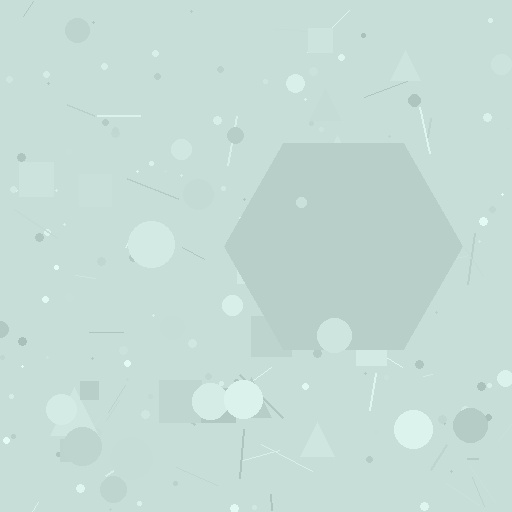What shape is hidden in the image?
A hexagon is hidden in the image.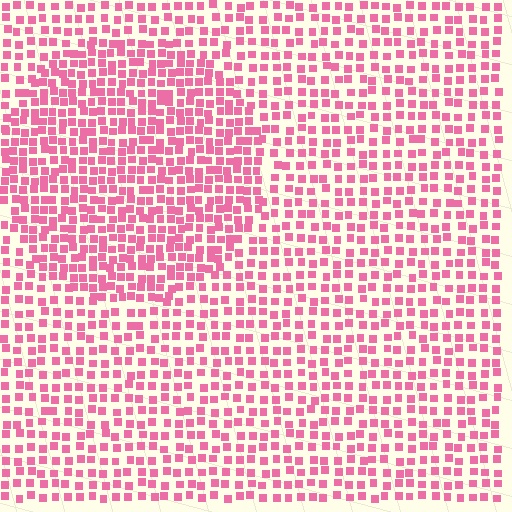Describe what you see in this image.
The image contains small pink elements arranged at two different densities. A circle-shaped region is visible where the elements are more densely packed than the surrounding area.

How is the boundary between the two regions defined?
The boundary is defined by a change in element density (approximately 1.6x ratio). All elements are the same color, size, and shape.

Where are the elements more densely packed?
The elements are more densely packed inside the circle boundary.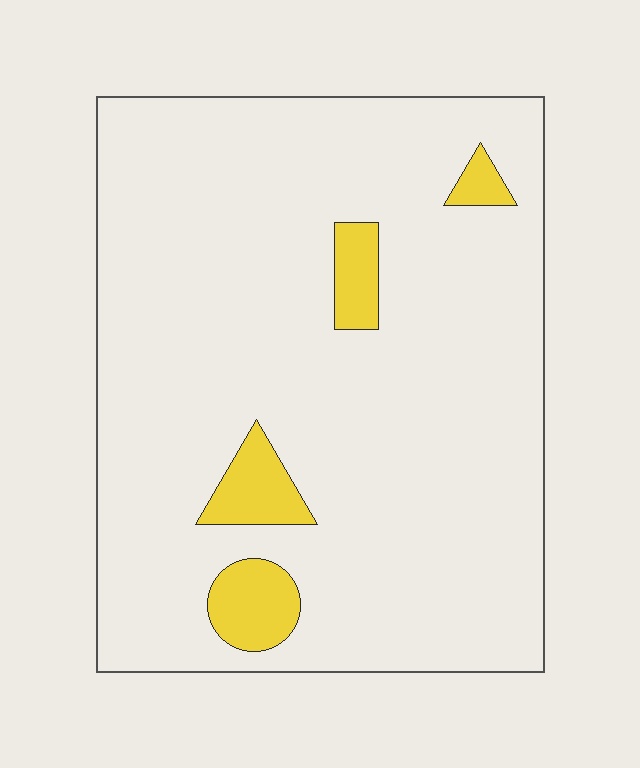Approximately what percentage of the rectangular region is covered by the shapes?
Approximately 10%.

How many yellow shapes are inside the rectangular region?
4.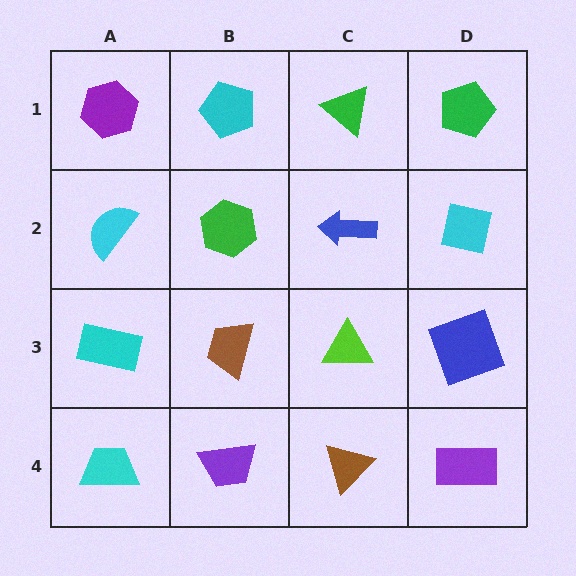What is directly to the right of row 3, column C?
A blue square.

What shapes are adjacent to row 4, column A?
A cyan rectangle (row 3, column A), a purple trapezoid (row 4, column B).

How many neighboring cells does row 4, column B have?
3.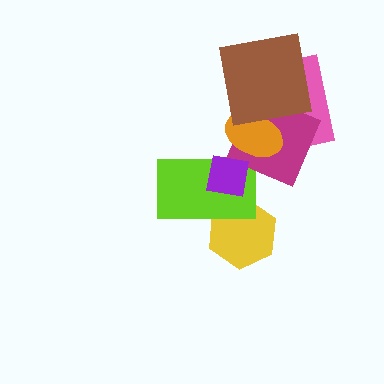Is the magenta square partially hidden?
Yes, it is partially covered by another shape.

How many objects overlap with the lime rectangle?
2 objects overlap with the lime rectangle.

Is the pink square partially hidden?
Yes, it is partially covered by another shape.